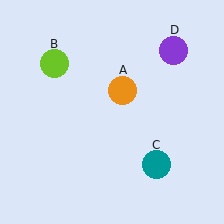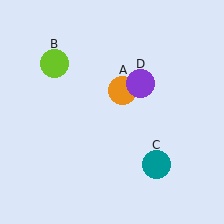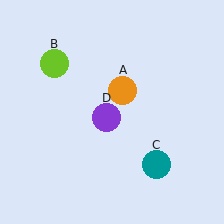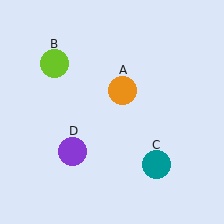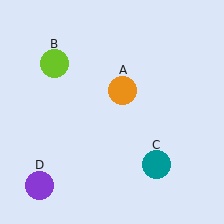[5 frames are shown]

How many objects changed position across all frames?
1 object changed position: purple circle (object D).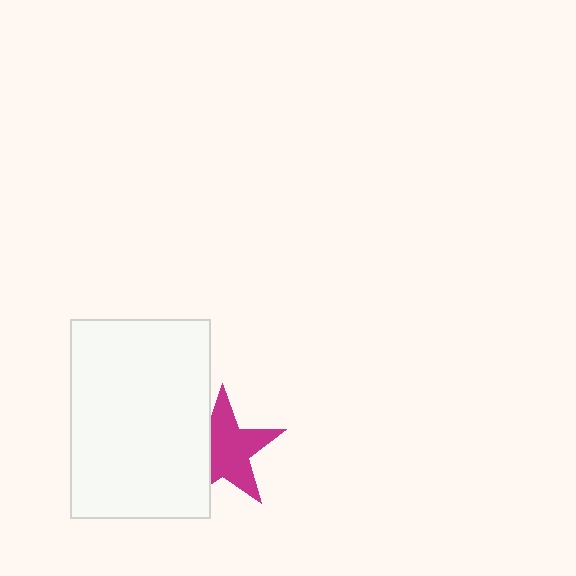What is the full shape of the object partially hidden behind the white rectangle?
The partially hidden object is a magenta star.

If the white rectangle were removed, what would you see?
You would see the complete magenta star.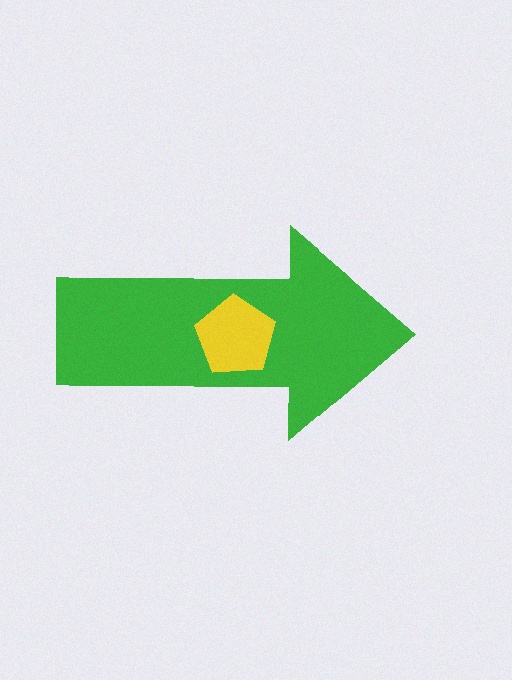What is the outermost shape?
The green arrow.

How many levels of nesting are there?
2.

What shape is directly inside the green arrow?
The yellow pentagon.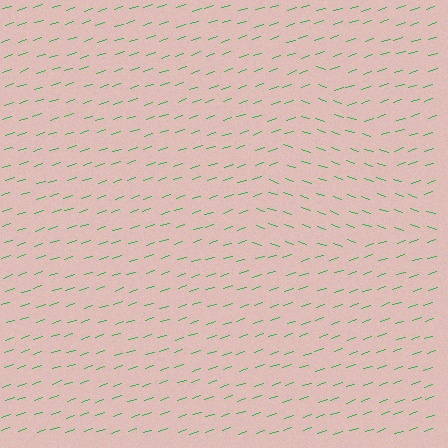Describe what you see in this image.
The image is filled with small green line segments. A triangle region in the image has lines oriented differently from the surrounding lines, creating a visible texture boundary.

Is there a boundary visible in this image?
Yes, there is a texture boundary formed by a change in line orientation.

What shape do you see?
I see a triangle.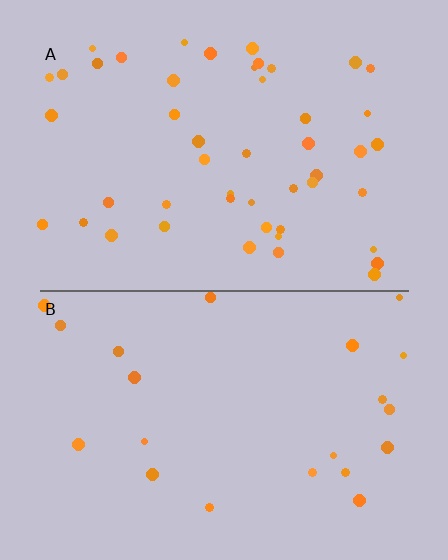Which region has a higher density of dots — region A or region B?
A (the top).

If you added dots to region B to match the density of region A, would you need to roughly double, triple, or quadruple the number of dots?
Approximately double.